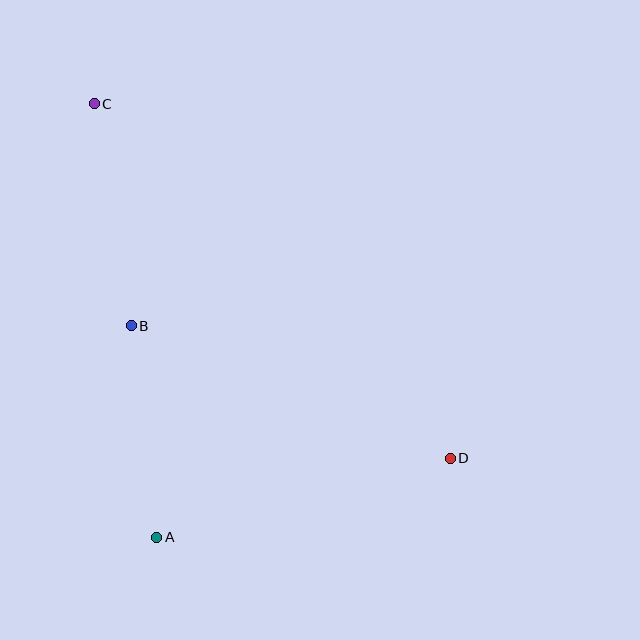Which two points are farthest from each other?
Points C and D are farthest from each other.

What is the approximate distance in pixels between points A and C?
The distance between A and C is approximately 438 pixels.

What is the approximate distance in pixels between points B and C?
The distance between B and C is approximately 225 pixels.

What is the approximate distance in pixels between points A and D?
The distance between A and D is approximately 304 pixels.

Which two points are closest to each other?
Points A and B are closest to each other.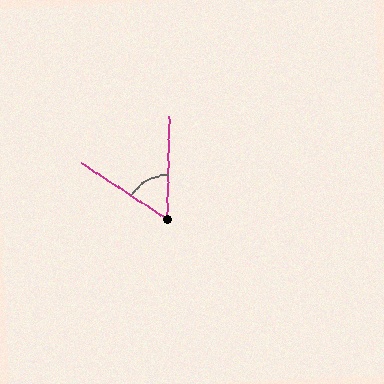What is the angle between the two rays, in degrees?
Approximately 58 degrees.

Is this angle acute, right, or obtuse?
It is acute.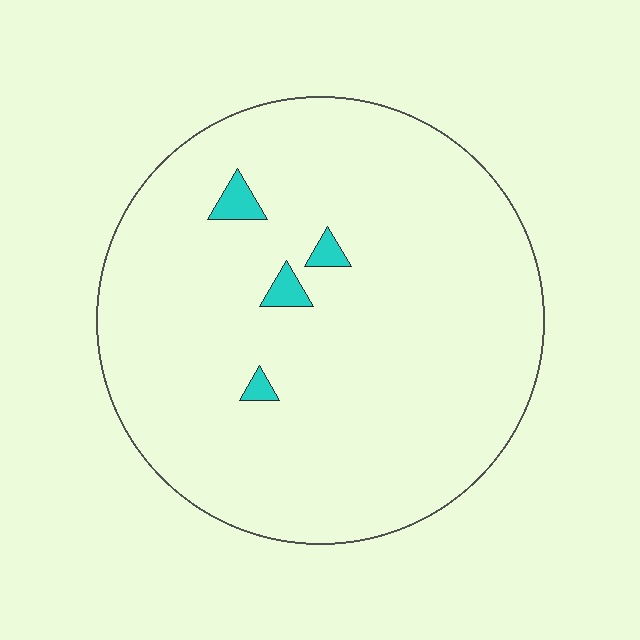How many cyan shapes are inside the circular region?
4.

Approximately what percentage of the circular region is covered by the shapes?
Approximately 5%.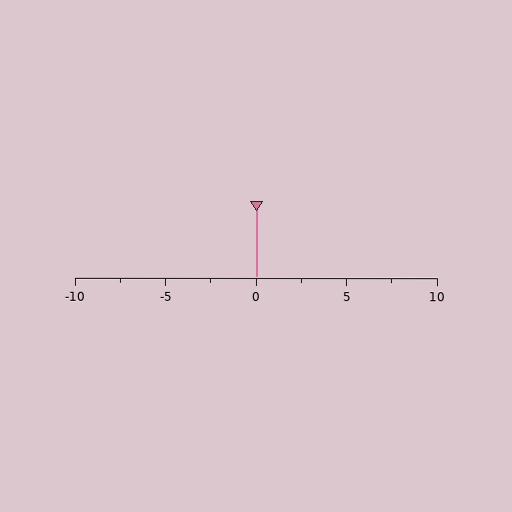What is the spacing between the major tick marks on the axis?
The major ticks are spaced 5 apart.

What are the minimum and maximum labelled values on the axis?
The axis runs from -10 to 10.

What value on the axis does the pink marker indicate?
The marker indicates approximately 0.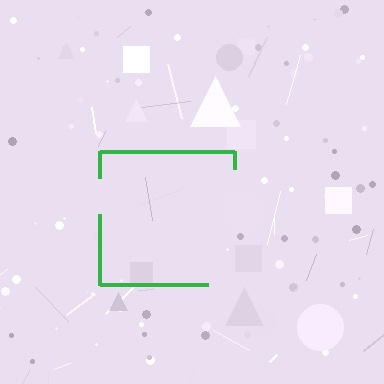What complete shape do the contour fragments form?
The contour fragments form a square.